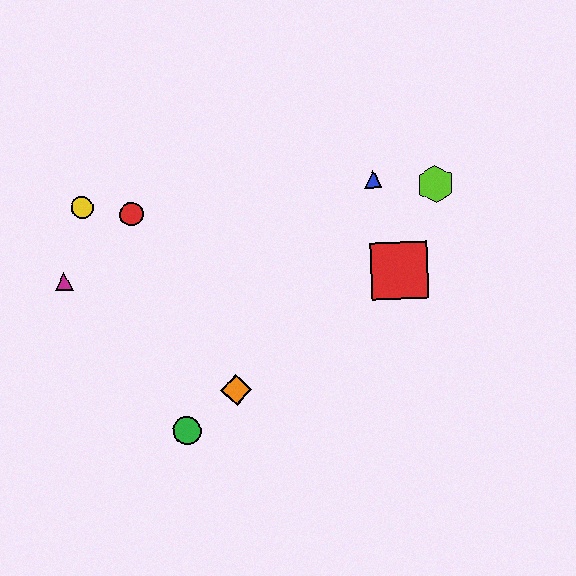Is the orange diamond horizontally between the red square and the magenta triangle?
Yes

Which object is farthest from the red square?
The magenta triangle is farthest from the red square.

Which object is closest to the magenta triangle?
The yellow circle is closest to the magenta triangle.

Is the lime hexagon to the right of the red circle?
Yes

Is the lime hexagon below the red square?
No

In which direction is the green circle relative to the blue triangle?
The green circle is below the blue triangle.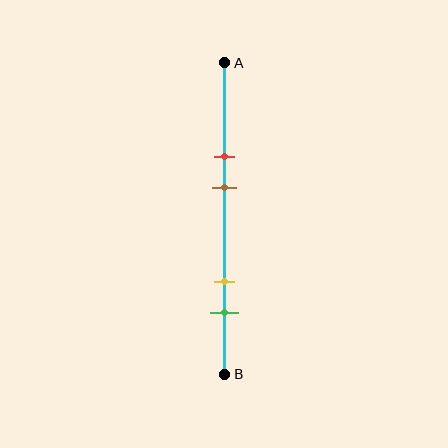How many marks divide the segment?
There are 4 marks dividing the segment.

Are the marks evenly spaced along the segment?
No, the marks are not evenly spaced.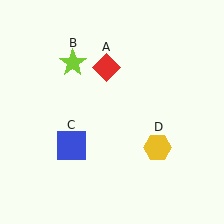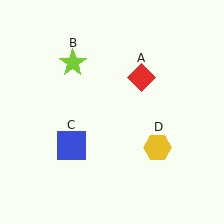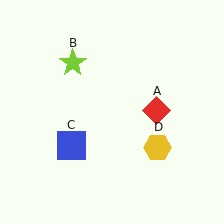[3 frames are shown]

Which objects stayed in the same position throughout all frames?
Lime star (object B) and blue square (object C) and yellow hexagon (object D) remained stationary.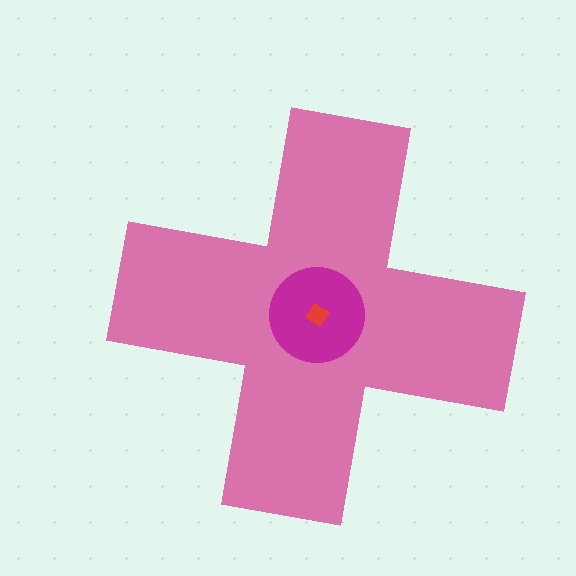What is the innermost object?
The red diamond.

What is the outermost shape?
The pink cross.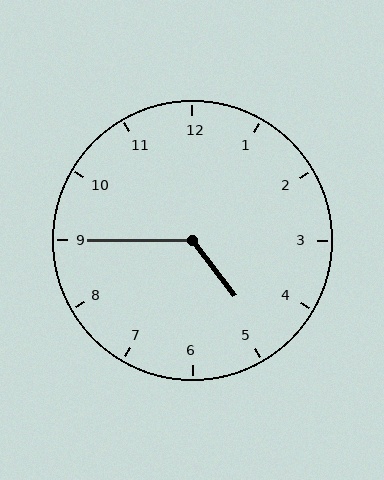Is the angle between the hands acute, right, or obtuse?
It is obtuse.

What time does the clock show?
4:45.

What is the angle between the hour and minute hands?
Approximately 128 degrees.